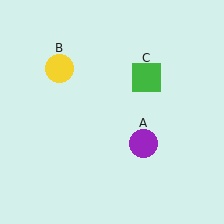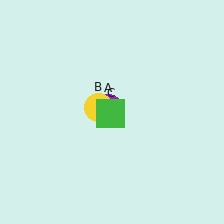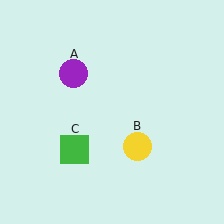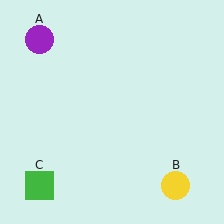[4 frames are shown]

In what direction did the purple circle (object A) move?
The purple circle (object A) moved up and to the left.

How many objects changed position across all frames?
3 objects changed position: purple circle (object A), yellow circle (object B), green square (object C).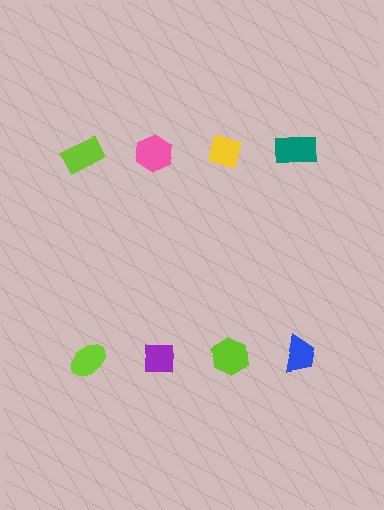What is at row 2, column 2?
A purple square.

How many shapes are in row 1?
4 shapes.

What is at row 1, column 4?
A teal rectangle.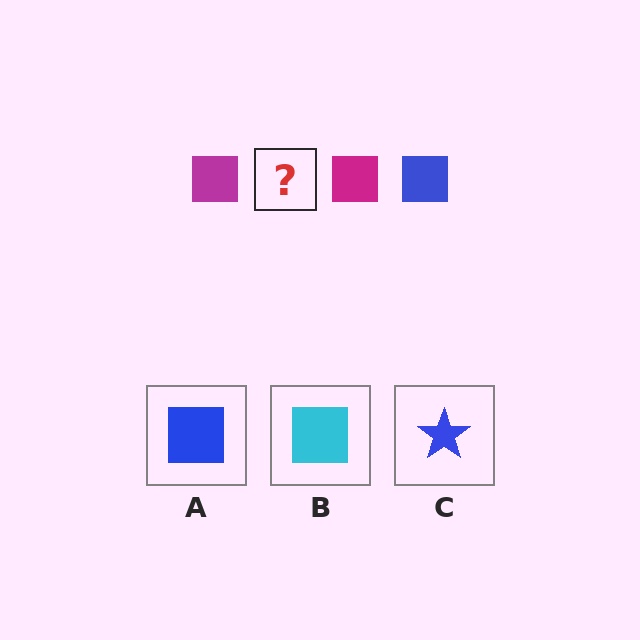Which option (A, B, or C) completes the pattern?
A.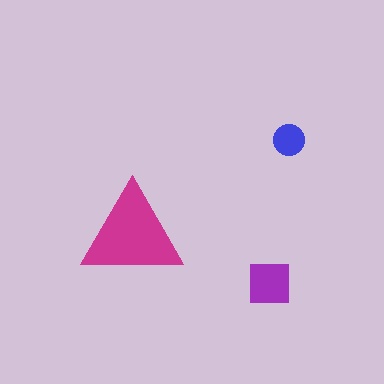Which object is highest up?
The blue circle is topmost.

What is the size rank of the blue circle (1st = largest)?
3rd.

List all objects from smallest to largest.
The blue circle, the purple square, the magenta triangle.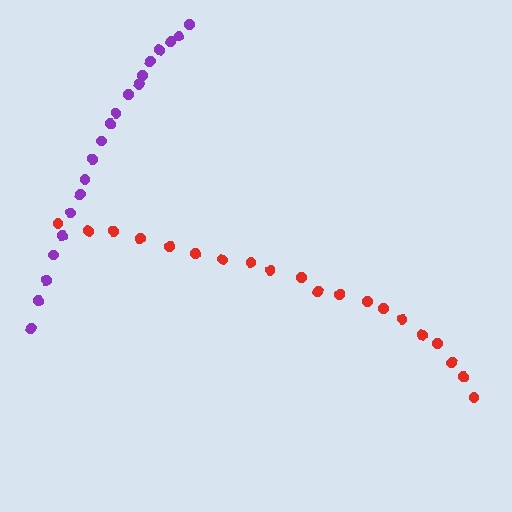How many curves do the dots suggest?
There are 2 distinct paths.